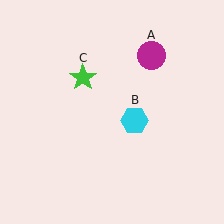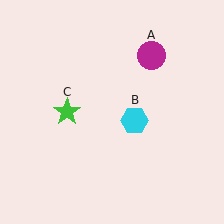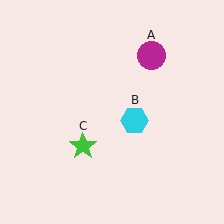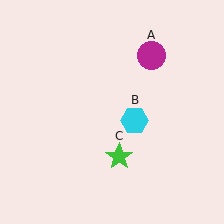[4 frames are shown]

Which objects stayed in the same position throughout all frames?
Magenta circle (object A) and cyan hexagon (object B) remained stationary.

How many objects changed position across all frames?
1 object changed position: green star (object C).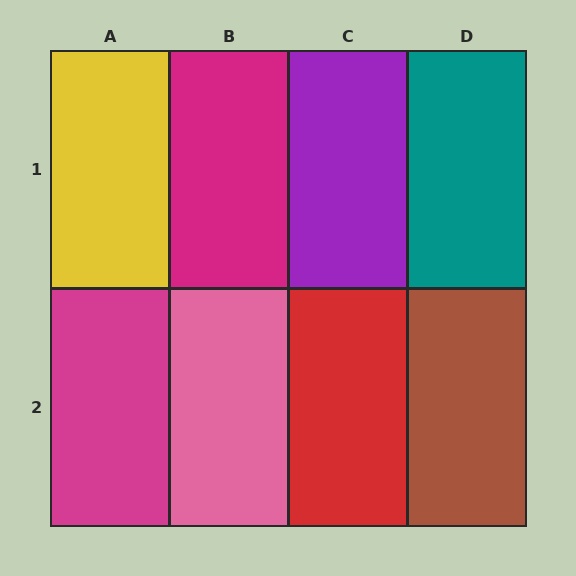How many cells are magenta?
2 cells are magenta.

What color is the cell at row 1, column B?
Magenta.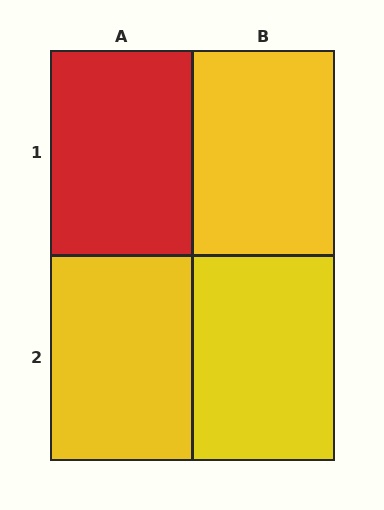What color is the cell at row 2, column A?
Yellow.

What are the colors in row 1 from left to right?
Red, yellow.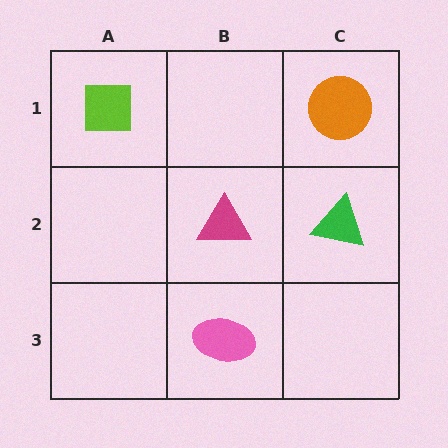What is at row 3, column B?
A pink ellipse.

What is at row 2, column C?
A green triangle.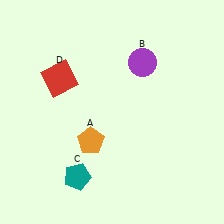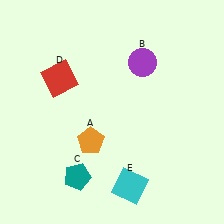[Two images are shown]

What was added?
A cyan square (E) was added in Image 2.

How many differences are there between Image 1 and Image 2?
There is 1 difference between the two images.